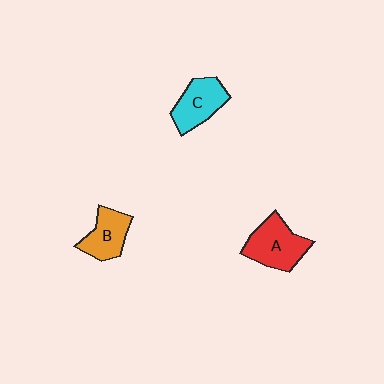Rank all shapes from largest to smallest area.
From largest to smallest: A (red), C (cyan), B (orange).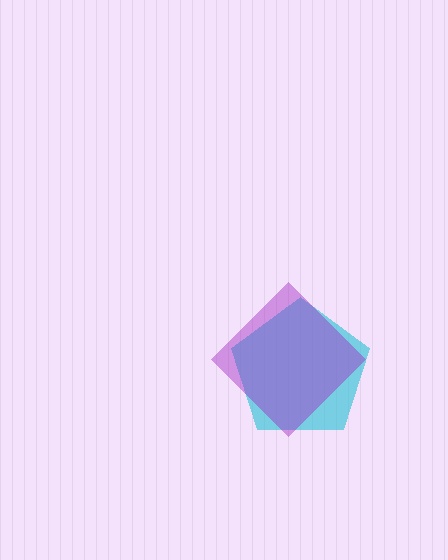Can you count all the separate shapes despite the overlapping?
Yes, there are 2 separate shapes.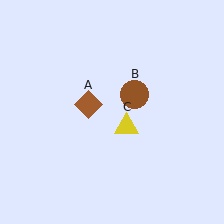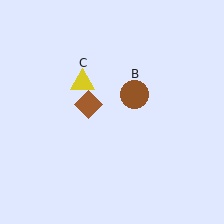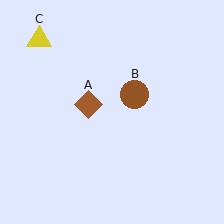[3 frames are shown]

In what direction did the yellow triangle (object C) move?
The yellow triangle (object C) moved up and to the left.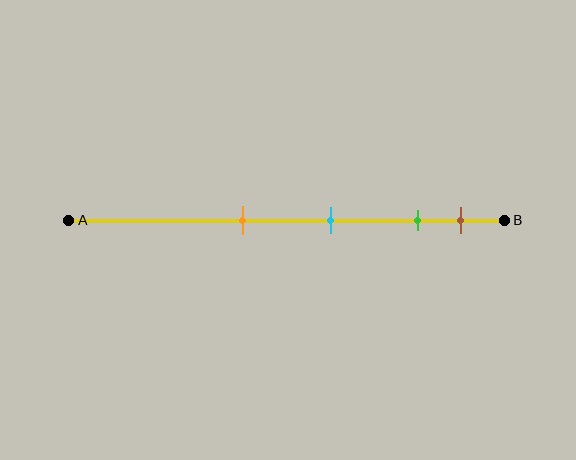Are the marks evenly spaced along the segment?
No, the marks are not evenly spaced.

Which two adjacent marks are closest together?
The green and brown marks are the closest adjacent pair.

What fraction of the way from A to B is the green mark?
The green mark is approximately 80% (0.8) of the way from A to B.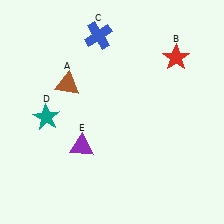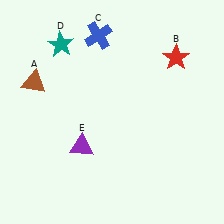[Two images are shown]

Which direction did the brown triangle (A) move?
The brown triangle (A) moved left.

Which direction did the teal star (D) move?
The teal star (D) moved up.